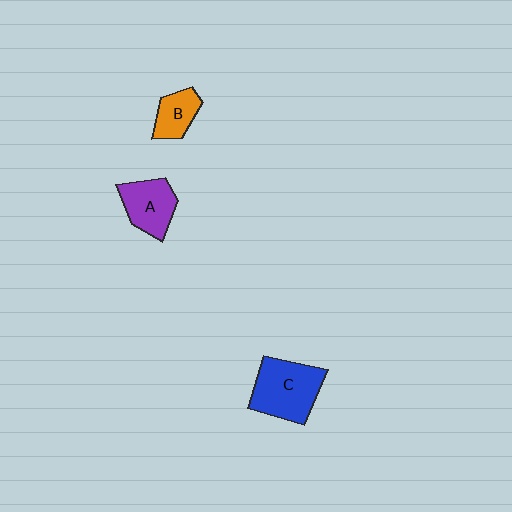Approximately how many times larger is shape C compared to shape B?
Approximately 2.0 times.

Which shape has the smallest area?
Shape B (orange).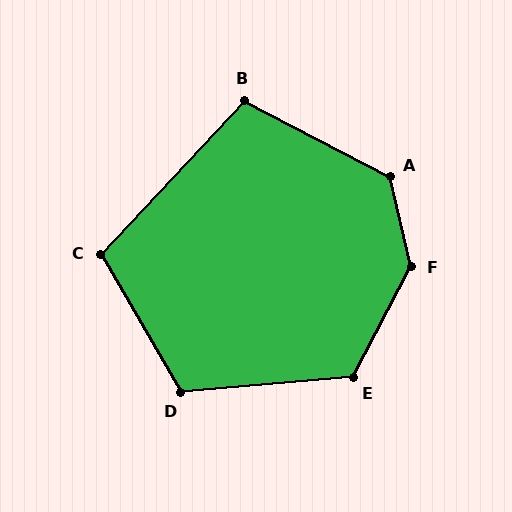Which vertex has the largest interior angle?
F, at approximately 139 degrees.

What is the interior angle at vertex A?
Approximately 131 degrees (obtuse).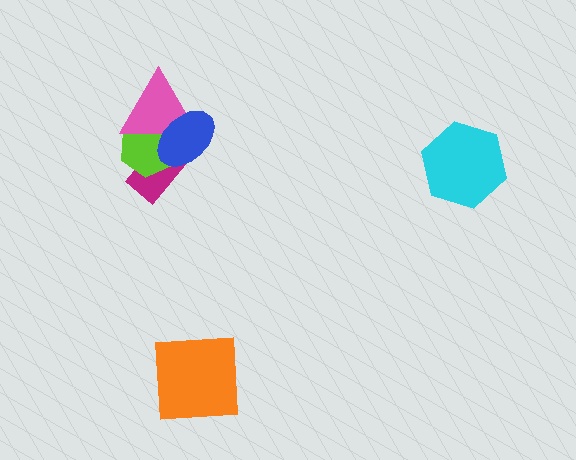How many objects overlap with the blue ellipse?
3 objects overlap with the blue ellipse.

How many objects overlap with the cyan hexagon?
0 objects overlap with the cyan hexagon.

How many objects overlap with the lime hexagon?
3 objects overlap with the lime hexagon.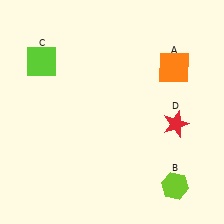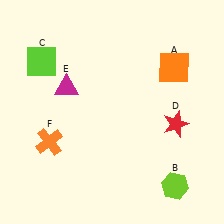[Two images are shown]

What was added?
A magenta triangle (E), an orange cross (F) were added in Image 2.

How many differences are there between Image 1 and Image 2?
There are 2 differences between the two images.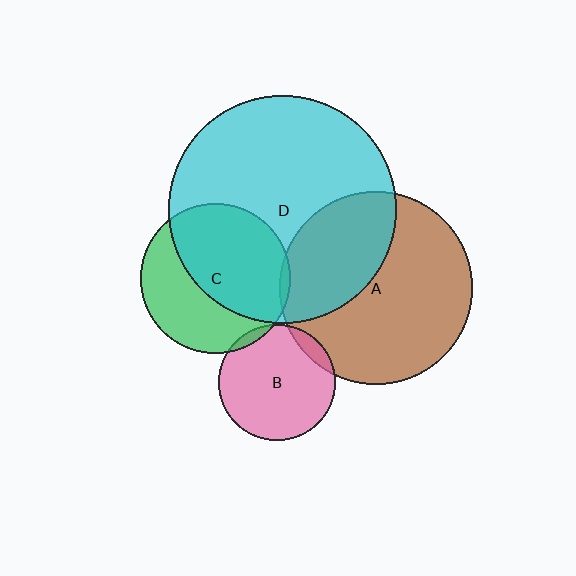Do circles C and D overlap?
Yes.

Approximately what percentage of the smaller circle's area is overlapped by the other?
Approximately 60%.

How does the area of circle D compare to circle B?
Approximately 3.8 times.